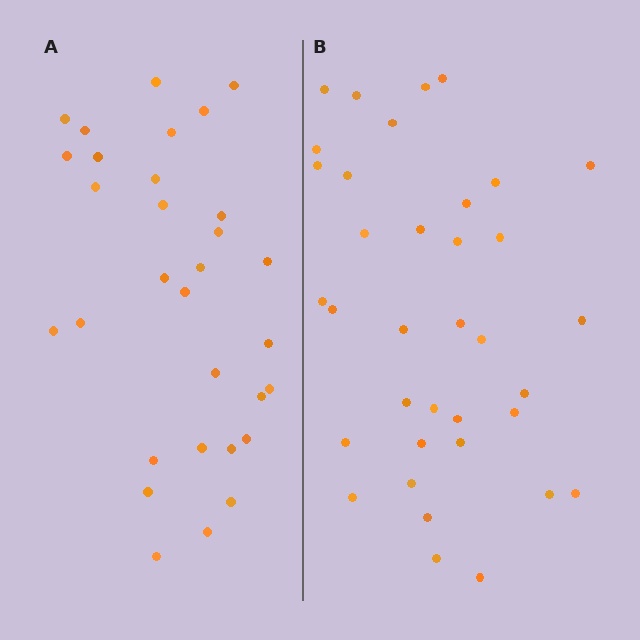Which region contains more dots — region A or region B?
Region B (the right region) has more dots.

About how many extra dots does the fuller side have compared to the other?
Region B has about 5 more dots than region A.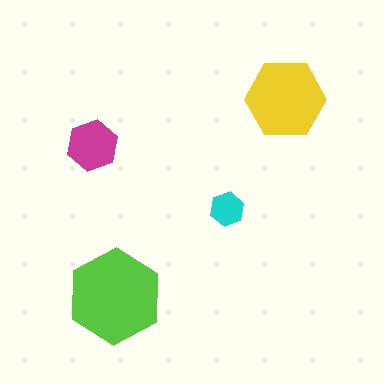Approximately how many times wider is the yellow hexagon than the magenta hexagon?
About 1.5 times wider.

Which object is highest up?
The yellow hexagon is topmost.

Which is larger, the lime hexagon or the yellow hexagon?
The lime one.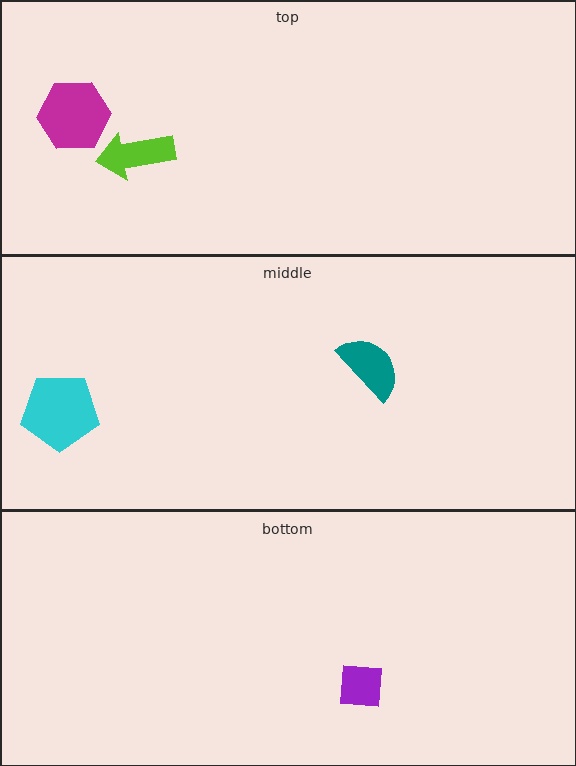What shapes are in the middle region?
The teal semicircle, the cyan pentagon.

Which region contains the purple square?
The bottom region.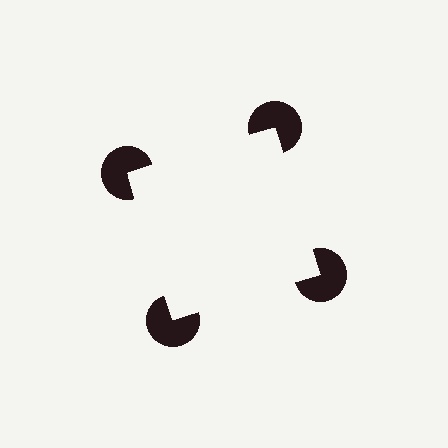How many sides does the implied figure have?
4 sides.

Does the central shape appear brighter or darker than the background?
It typically appears slightly brighter than the background, even though no actual brightness change is drawn.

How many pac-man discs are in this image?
There are 4 — one at each vertex of the illusory square.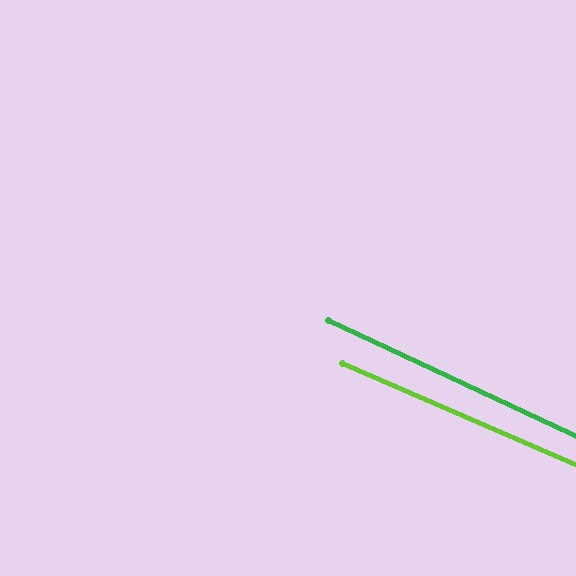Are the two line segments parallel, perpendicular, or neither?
Parallel — their directions differ by only 1.3°.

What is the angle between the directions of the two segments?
Approximately 1 degree.